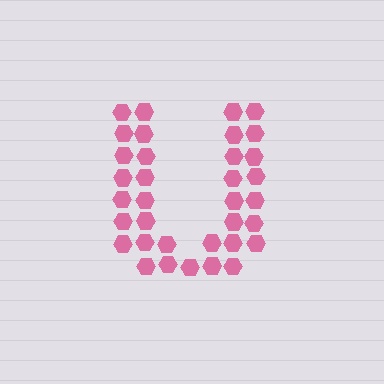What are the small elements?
The small elements are hexagons.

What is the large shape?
The large shape is the letter U.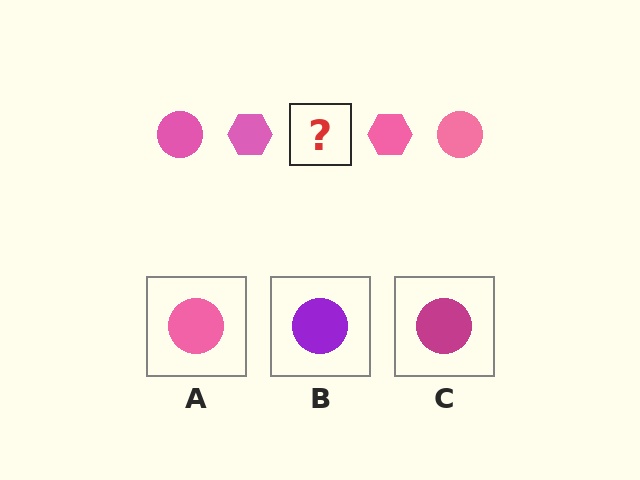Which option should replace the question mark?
Option A.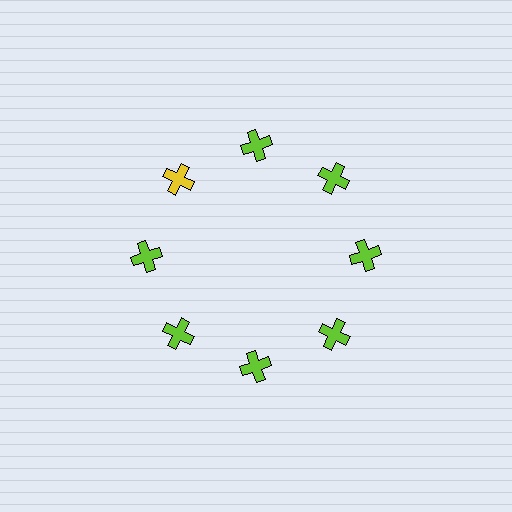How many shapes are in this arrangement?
There are 8 shapes arranged in a ring pattern.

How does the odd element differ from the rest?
It has a different color: yellow instead of lime.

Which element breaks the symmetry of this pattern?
The yellow cross at roughly the 10 o'clock position breaks the symmetry. All other shapes are lime crosses.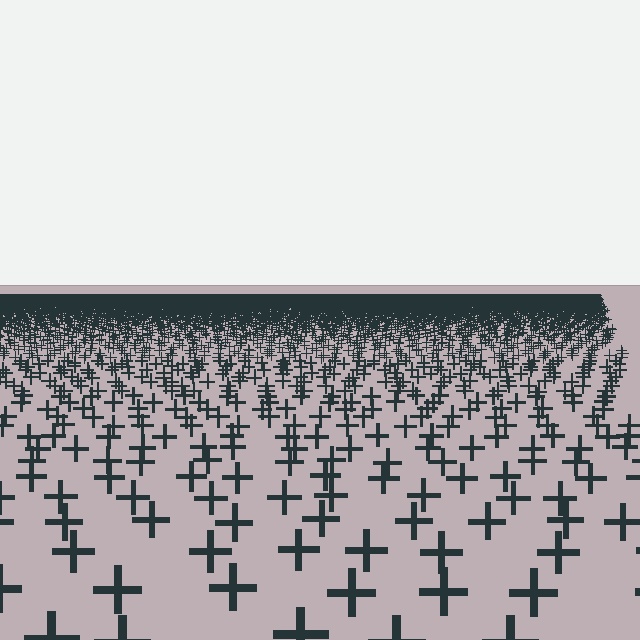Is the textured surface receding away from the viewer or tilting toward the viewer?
The surface is receding away from the viewer. Texture elements get smaller and denser toward the top.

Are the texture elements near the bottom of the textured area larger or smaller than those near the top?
Larger. Near the bottom, elements are closer to the viewer and appear at a bigger on-screen size.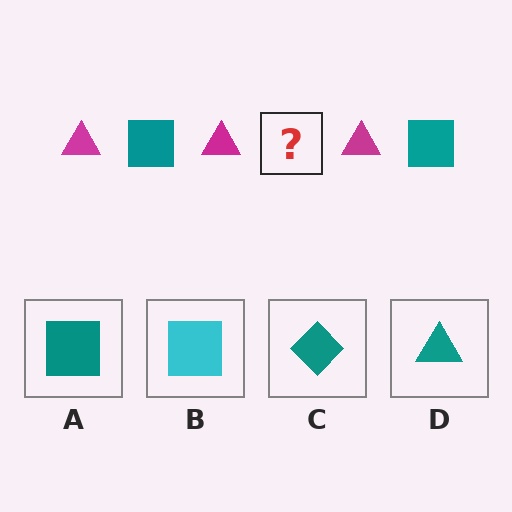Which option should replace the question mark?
Option A.